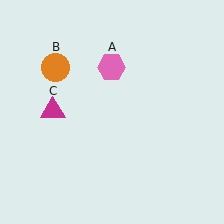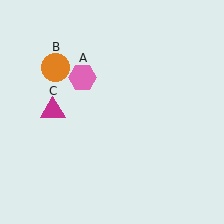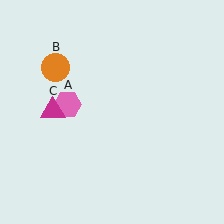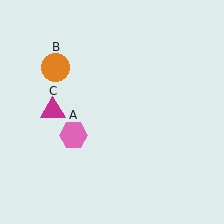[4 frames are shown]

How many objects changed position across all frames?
1 object changed position: pink hexagon (object A).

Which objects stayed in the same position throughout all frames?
Orange circle (object B) and magenta triangle (object C) remained stationary.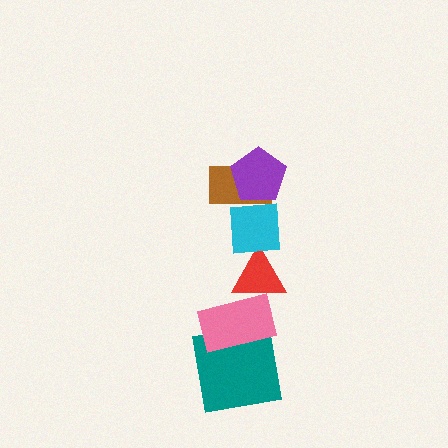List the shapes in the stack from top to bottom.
From top to bottom: the purple pentagon, the brown rectangle, the cyan square, the red triangle, the pink rectangle, the teal square.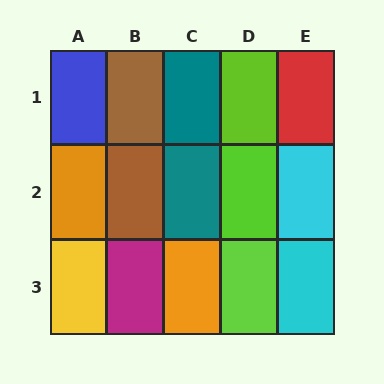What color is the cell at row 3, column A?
Yellow.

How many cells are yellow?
1 cell is yellow.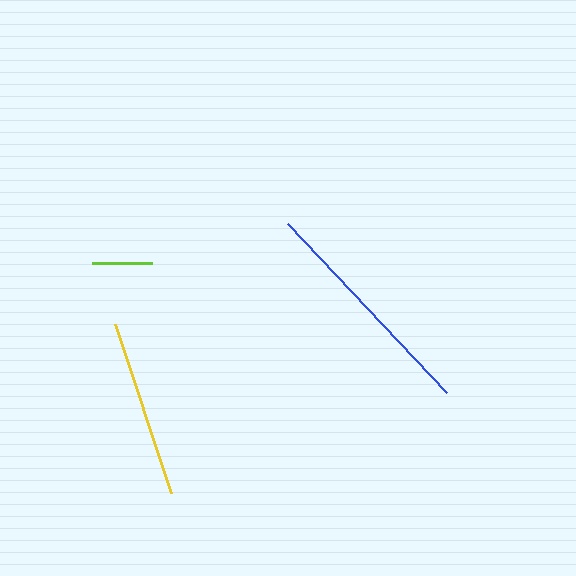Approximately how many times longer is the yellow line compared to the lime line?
The yellow line is approximately 2.9 times the length of the lime line.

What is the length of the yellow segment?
The yellow segment is approximately 178 pixels long.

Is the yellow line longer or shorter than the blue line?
The blue line is longer than the yellow line.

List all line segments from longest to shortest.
From longest to shortest: blue, yellow, lime.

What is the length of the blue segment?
The blue segment is approximately 232 pixels long.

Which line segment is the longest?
The blue line is the longest at approximately 232 pixels.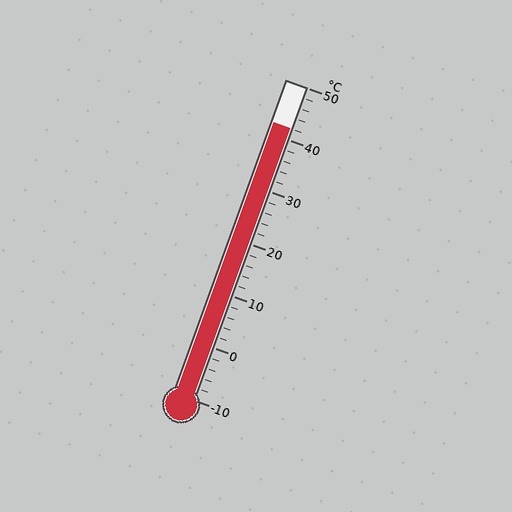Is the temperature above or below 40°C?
The temperature is above 40°C.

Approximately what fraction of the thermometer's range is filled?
The thermometer is filled to approximately 85% of its range.